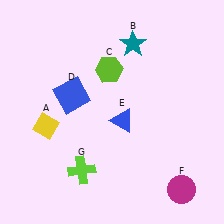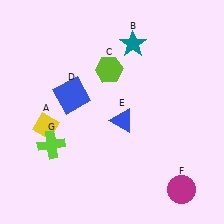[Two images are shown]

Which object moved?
The lime cross (G) moved left.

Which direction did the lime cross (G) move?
The lime cross (G) moved left.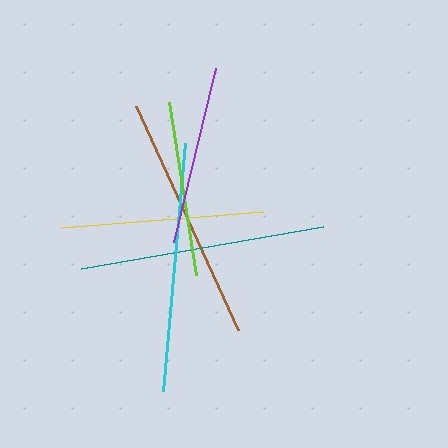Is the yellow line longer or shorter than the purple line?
The yellow line is longer than the purple line.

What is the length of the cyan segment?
The cyan segment is approximately 248 pixels long.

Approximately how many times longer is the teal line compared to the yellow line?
The teal line is approximately 1.2 times the length of the yellow line.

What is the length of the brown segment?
The brown segment is approximately 246 pixels long.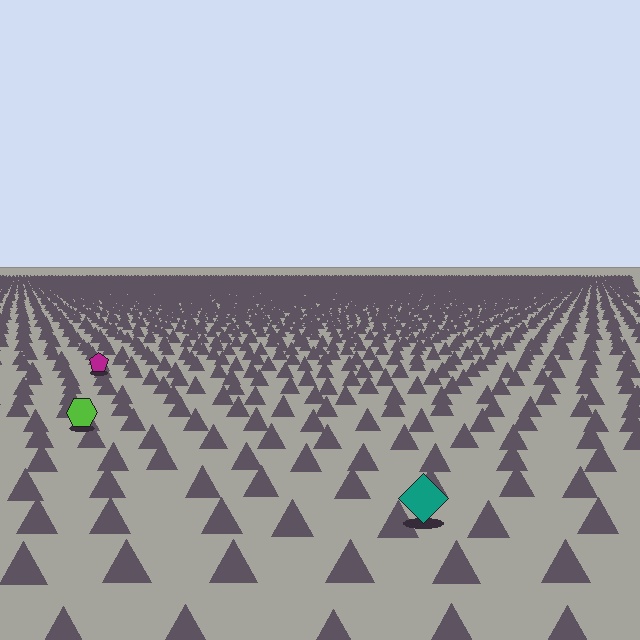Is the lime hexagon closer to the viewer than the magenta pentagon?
Yes. The lime hexagon is closer — you can tell from the texture gradient: the ground texture is coarser near it.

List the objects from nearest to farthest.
From nearest to farthest: the teal diamond, the lime hexagon, the magenta pentagon.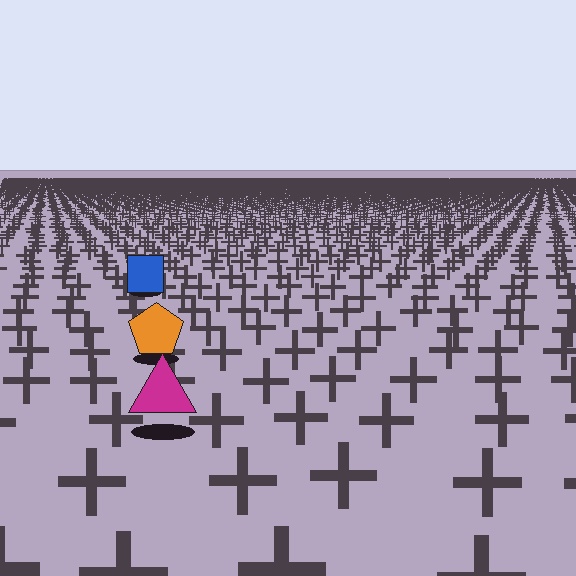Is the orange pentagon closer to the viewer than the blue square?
Yes. The orange pentagon is closer — you can tell from the texture gradient: the ground texture is coarser near it.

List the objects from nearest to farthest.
From nearest to farthest: the magenta triangle, the orange pentagon, the blue square.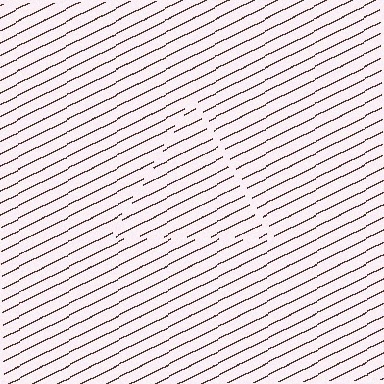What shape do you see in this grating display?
An illusory triangle. The interior of the shape contains the same grating, shifted by half a period — the contour is defined by the phase discontinuity where line-ends from the inner and outer gratings abut.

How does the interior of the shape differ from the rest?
The interior of the shape contains the same grating, shifted by half a period — the contour is defined by the phase discontinuity where line-ends from the inner and outer gratings abut.